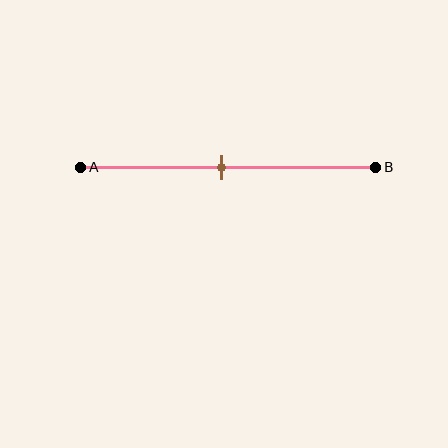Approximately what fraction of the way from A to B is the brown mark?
The brown mark is approximately 50% of the way from A to B.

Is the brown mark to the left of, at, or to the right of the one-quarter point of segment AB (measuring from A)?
The brown mark is to the right of the one-quarter point of segment AB.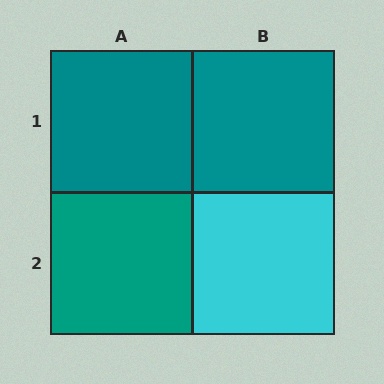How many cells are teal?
3 cells are teal.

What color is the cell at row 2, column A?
Teal.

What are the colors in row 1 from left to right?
Teal, teal.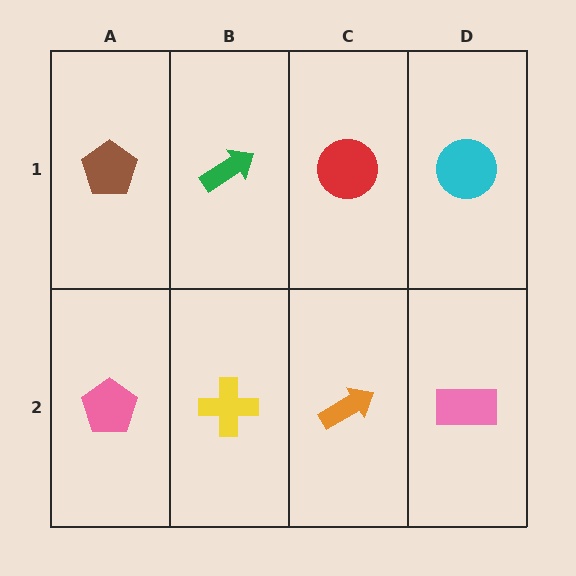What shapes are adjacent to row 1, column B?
A yellow cross (row 2, column B), a brown pentagon (row 1, column A), a red circle (row 1, column C).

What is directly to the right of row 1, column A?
A green arrow.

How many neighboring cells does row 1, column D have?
2.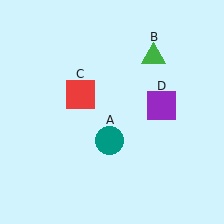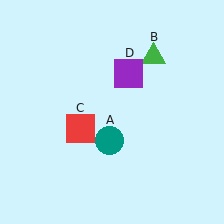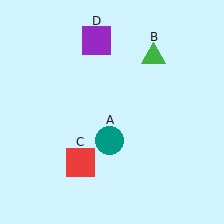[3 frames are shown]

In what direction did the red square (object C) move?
The red square (object C) moved down.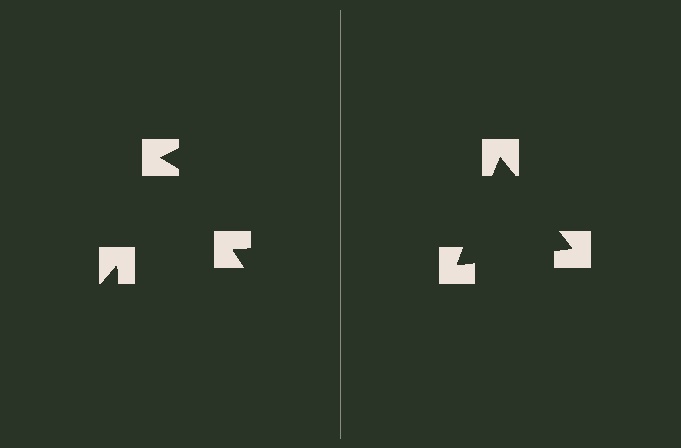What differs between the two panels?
The notched squares are positioned identically on both sides; only the wedge orientations differ. On the right they align to a triangle; on the left they are misaligned.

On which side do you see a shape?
An illusory triangle appears on the right side. On the left side the wedge cuts are rotated, so no coherent shape forms.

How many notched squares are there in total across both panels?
6 — 3 on each side.